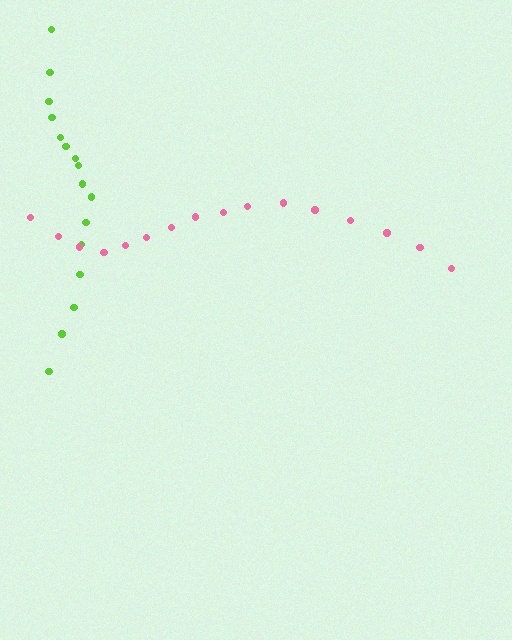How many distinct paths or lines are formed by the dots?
There are 2 distinct paths.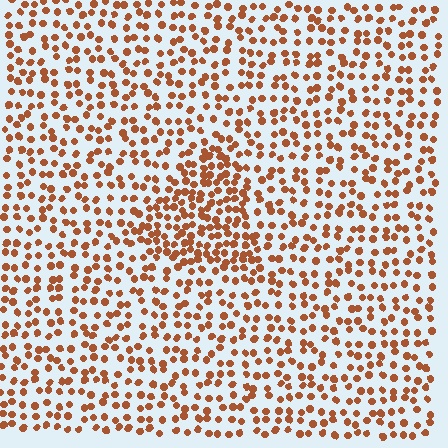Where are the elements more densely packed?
The elements are more densely packed inside the triangle boundary.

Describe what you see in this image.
The image contains small brown elements arranged at two different densities. A triangle-shaped region is visible where the elements are more densely packed than the surrounding area.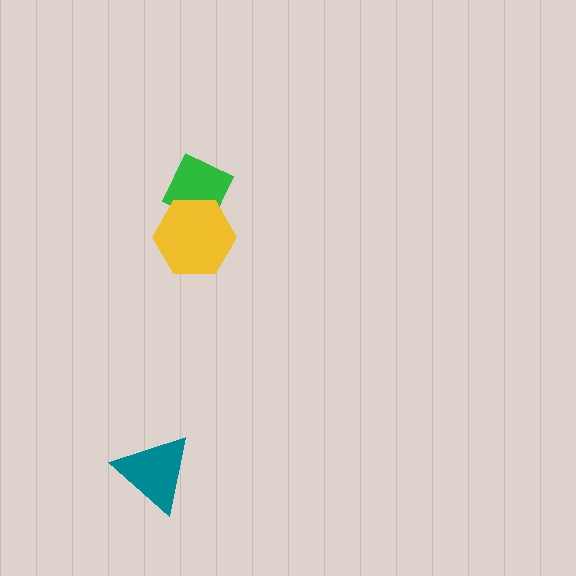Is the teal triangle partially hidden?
No, no other shape covers it.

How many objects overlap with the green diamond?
1 object overlaps with the green diamond.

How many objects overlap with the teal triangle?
0 objects overlap with the teal triangle.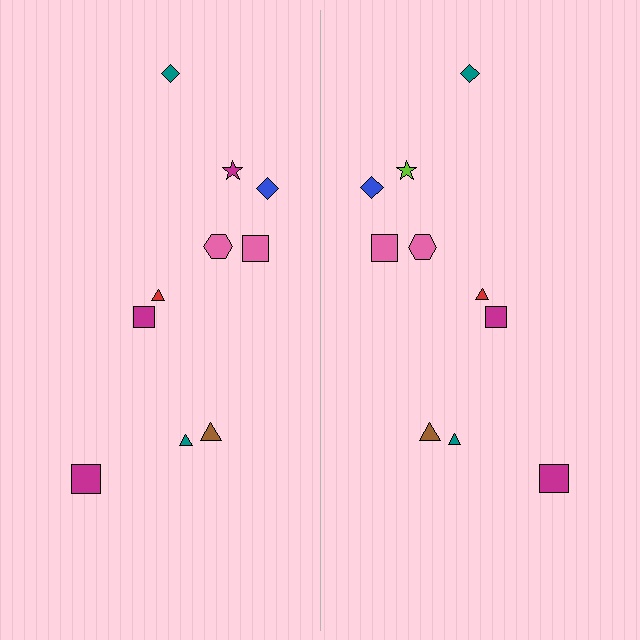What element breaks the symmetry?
The lime star on the right side breaks the symmetry — its mirror counterpart is magenta.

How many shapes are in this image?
There are 20 shapes in this image.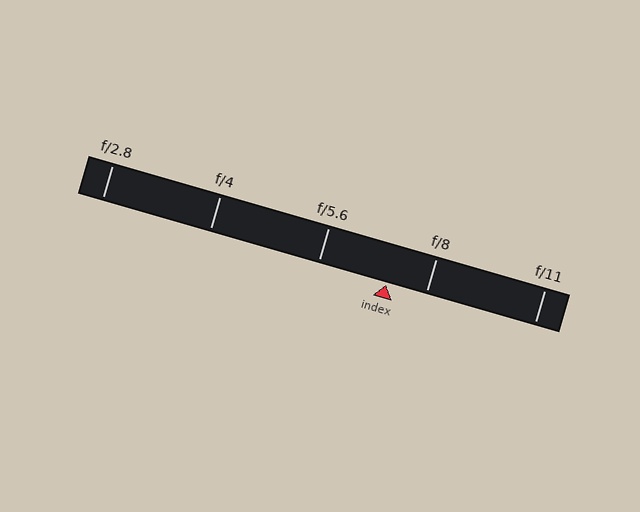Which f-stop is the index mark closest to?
The index mark is closest to f/8.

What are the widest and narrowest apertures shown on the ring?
The widest aperture shown is f/2.8 and the narrowest is f/11.